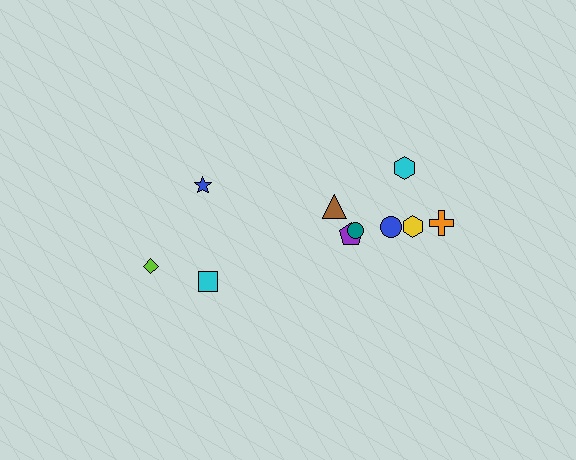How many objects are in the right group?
There are 7 objects.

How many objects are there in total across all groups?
There are 10 objects.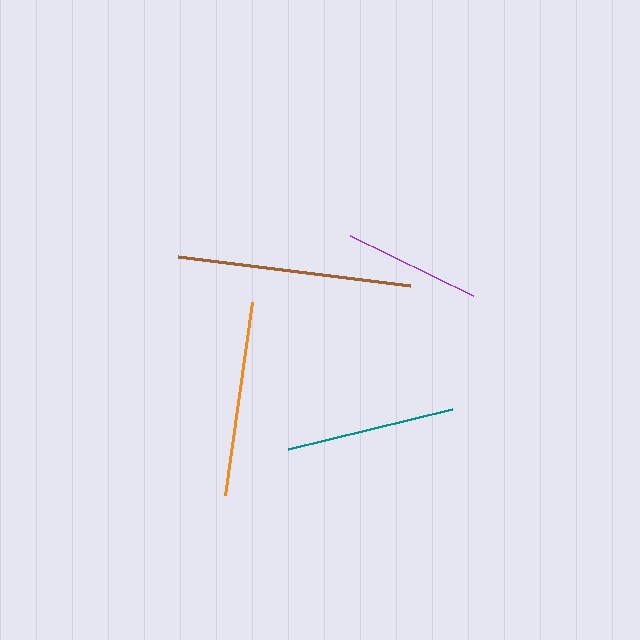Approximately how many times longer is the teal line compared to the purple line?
The teal line is approximately 1.2 times the length of the purple line.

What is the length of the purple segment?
The purple segment is approximately 136 pixels long.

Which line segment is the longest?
The brown line is the longest at approximately 233 pixels.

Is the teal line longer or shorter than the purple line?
The teal line is longer than the purple line.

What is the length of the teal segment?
The teal segment is approximately 168 pixels long.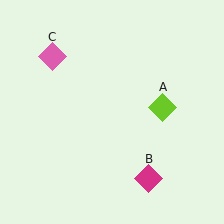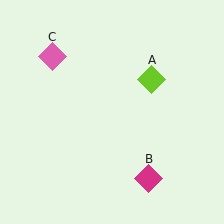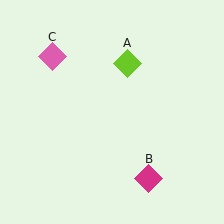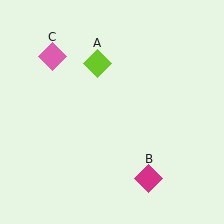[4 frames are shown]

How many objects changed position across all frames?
1 object changed position: lime diamond (object A).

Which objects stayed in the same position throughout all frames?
Magenta diamond (object B) and pink diamond (object C) remained stationary.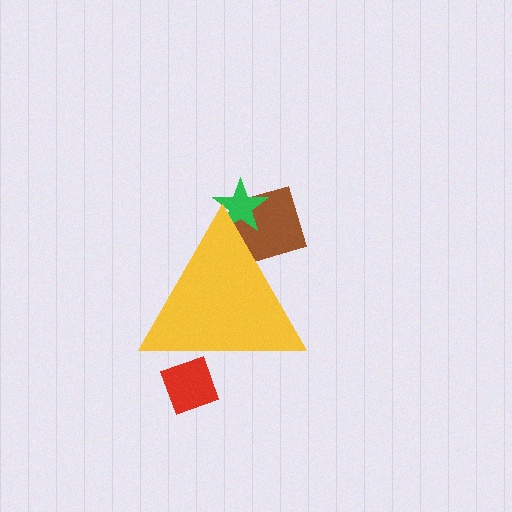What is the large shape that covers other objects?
A yellow triangle.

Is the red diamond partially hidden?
Yes, the red diamond is partially hidden behind the yellow triangle.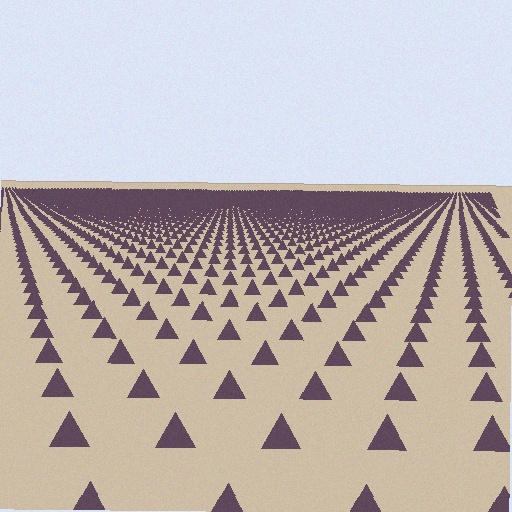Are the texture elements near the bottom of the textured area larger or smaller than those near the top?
Larger. Near the bottom, elements are closer to the viewer and appear at a bigger on-screen size.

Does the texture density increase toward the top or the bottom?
Density increases toward the top.